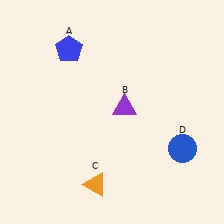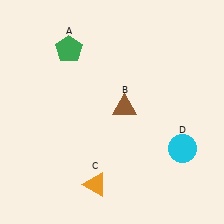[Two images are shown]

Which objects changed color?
A changed from blue to green. B changed from purple to brown. D changed from blue to cyan.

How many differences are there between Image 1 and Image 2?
There are 3 differences between the two images.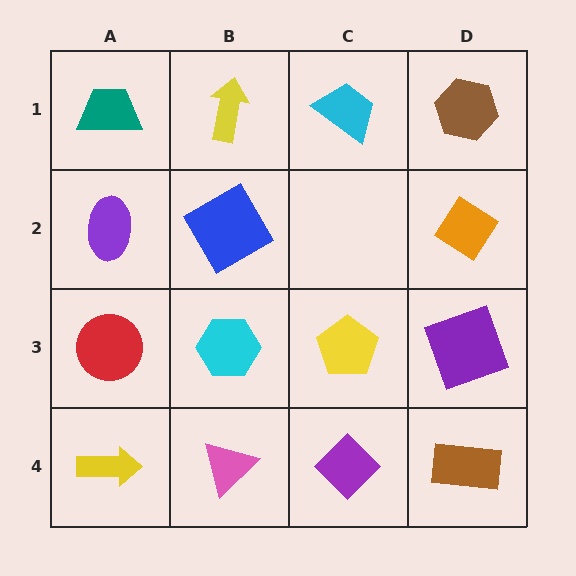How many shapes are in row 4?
4 shapes.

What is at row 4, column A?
A yellow arrow.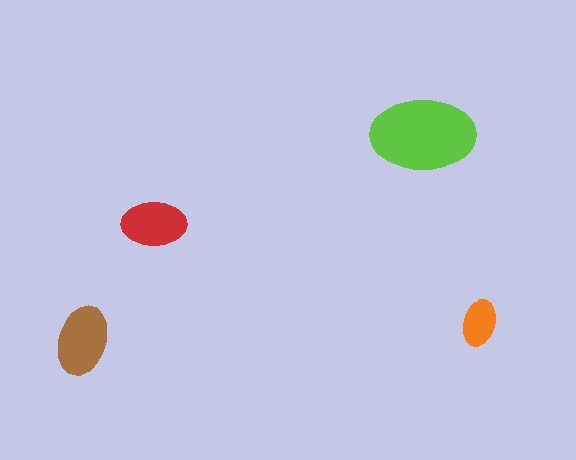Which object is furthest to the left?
The brown ellipse is leftmost.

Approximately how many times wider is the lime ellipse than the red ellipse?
About 1.5 times wider.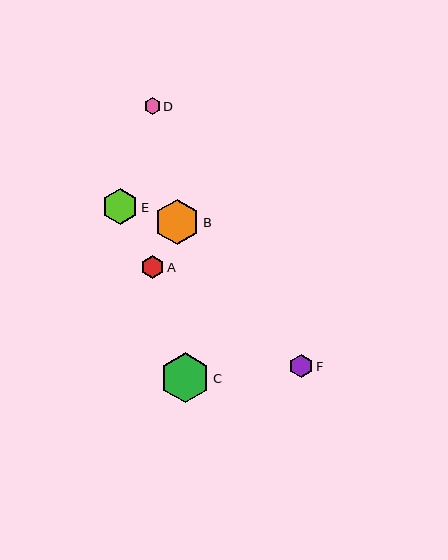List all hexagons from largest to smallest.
From largest to smallest: C, B, E, F, A, D.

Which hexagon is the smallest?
Hexagon D is the smallest with a size of approximately 16 pixels.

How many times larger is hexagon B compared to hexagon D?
Hexagon B is approximately 2.7 times the size of hexagon D.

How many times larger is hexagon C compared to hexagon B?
Hexagon C is approximately 1.1 times the size of hexagon B.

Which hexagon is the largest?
Hexagon C is the largest with a size of approximately 50 pixels.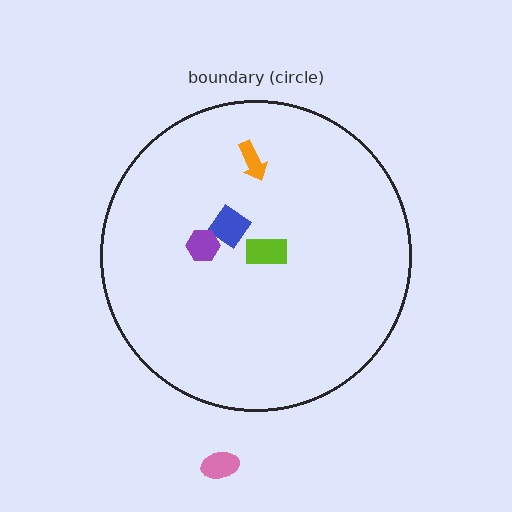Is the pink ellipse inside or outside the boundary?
Outside.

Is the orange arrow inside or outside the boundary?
Inside.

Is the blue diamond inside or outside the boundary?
Inside.